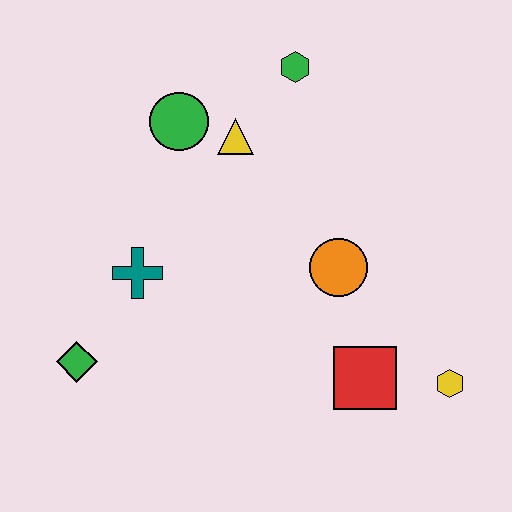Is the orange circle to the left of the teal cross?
No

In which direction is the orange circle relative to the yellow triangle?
The orange circle is below the yellow triangle.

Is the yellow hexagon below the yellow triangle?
Yes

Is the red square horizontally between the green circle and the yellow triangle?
No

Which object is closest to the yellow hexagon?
The red square is closest to the yellow hexagon.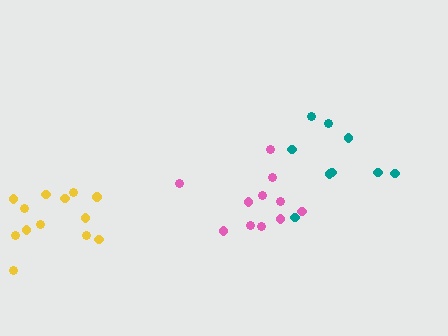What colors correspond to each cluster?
The clusters are colored: pink, teal, yellow.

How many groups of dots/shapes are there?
There are 3 groups.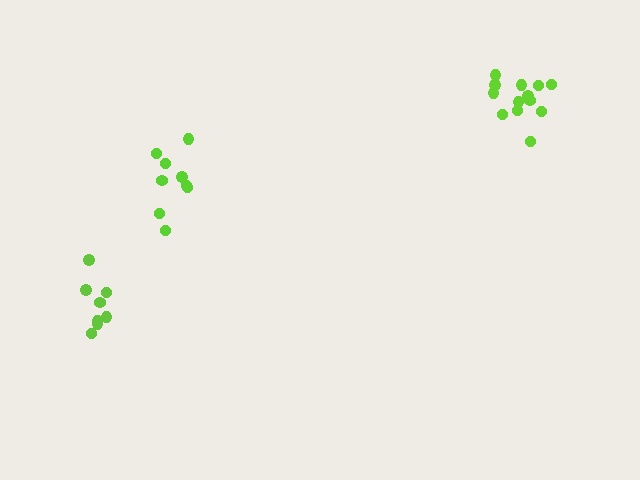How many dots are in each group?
Group 1: 13 dots, Group 2: 9 dots, Group 3: 8 dots (30 total).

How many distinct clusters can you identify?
There are 3 distinct clusters.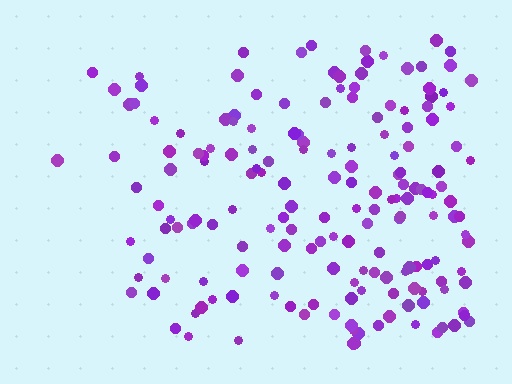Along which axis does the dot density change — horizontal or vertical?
Horizontal.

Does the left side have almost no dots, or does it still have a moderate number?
Still a moderate number, just noticeably fewer than the right.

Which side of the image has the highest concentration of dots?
The right.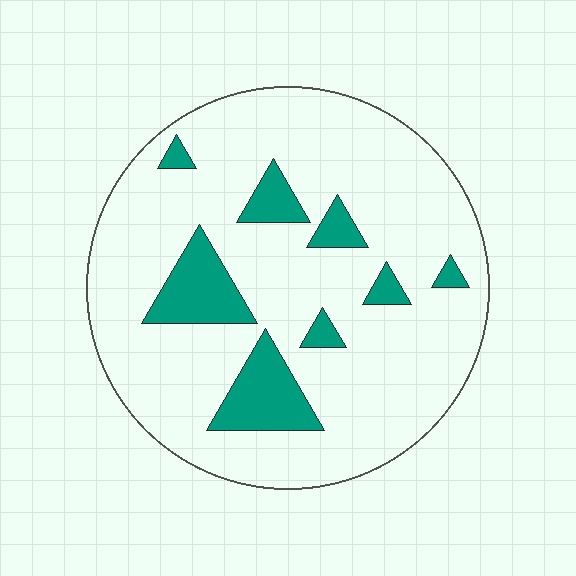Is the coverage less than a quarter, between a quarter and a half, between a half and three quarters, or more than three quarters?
Less than a quarter.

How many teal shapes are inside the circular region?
8.